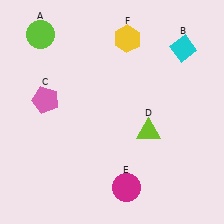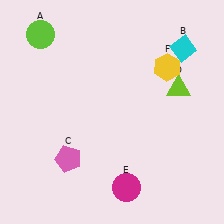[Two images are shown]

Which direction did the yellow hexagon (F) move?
The yellow hexagon (F) moved right.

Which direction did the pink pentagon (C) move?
The pink pentagon (C) moved down.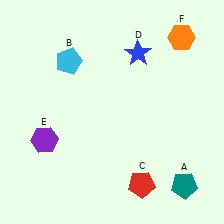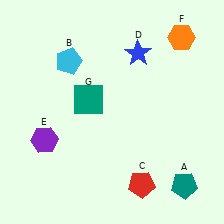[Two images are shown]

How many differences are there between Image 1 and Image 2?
There is 1 difference between the two images.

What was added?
A teal square (G) was added in Image 2.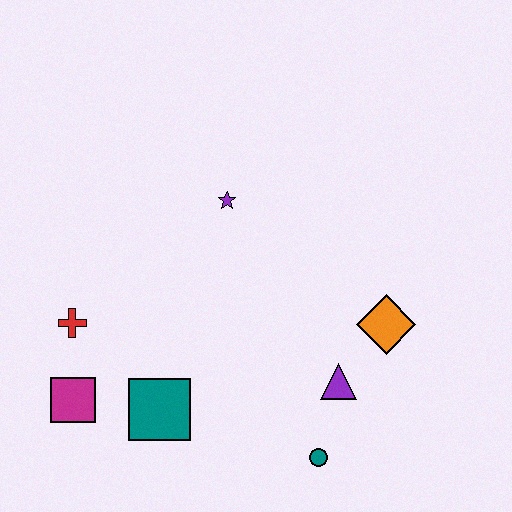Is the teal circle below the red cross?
Yes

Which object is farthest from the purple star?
The teal circle is farthest from the purple star.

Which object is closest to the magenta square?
The red cross is closest to the magenta square.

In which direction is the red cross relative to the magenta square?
The red cross is above the magenta square.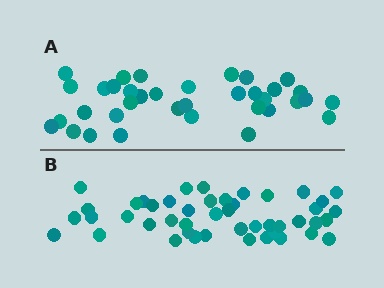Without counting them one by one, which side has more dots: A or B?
Region B (the bottom region) has more dots.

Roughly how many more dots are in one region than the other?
Region B has roughly 10 or so more dots than region A.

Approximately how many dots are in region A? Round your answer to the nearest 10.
About 40 dots. (The exact count is 36, which rounds to 40.)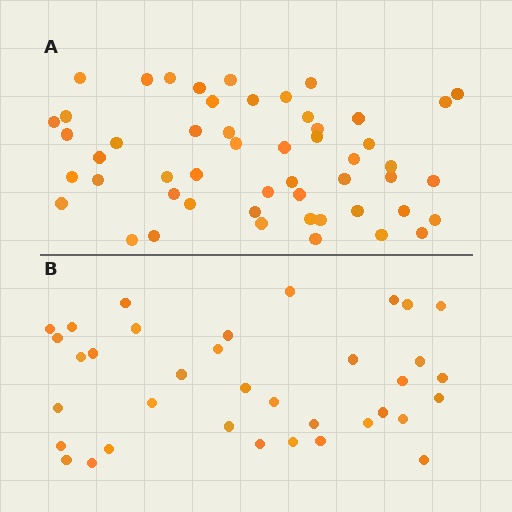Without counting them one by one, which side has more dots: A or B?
Region A (the top region) has more dots.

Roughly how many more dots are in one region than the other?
Region A has approximately 15 more dots than region B.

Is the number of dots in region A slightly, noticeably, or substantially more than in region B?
Region A has noticeably more, but not dramatically so. The ratio is roughly 1.4 to 1.